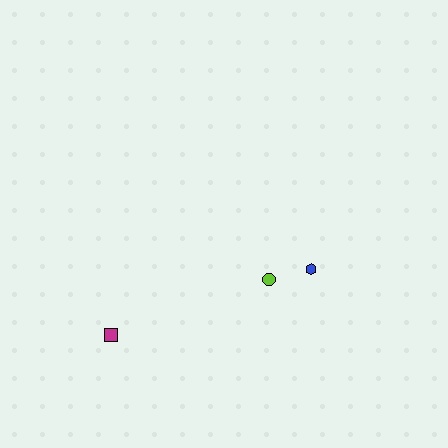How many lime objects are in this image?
There is 1 lime object.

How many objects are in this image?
There are 3 objects.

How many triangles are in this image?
There are no triangles.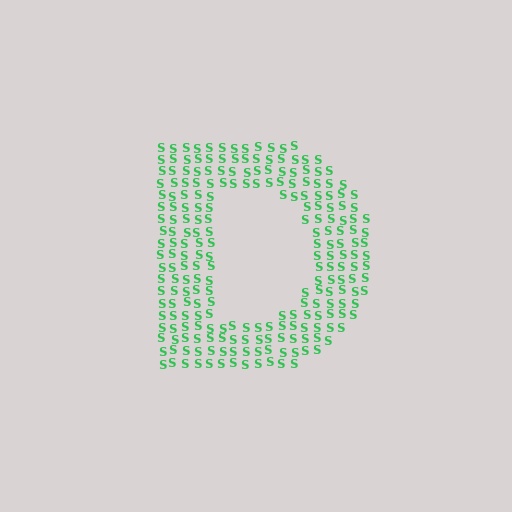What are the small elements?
The small elements are letter S's.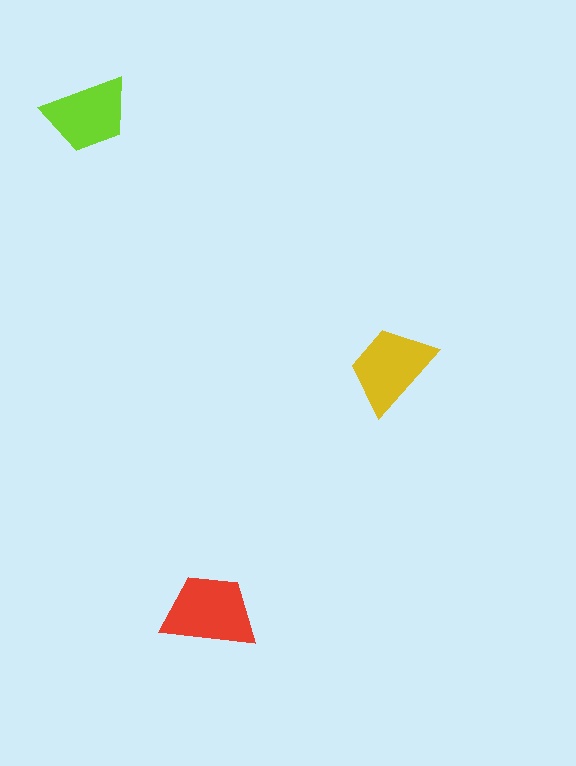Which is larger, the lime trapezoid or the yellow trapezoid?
The yellow one.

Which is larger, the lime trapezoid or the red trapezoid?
The red one.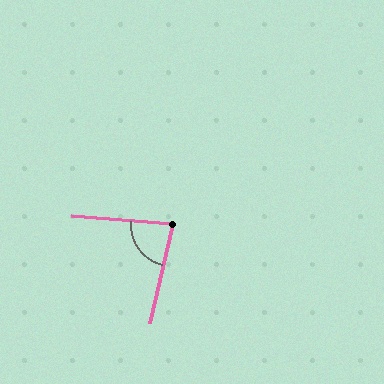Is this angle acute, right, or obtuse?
It is acute.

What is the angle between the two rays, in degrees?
Approximately 82 degrees.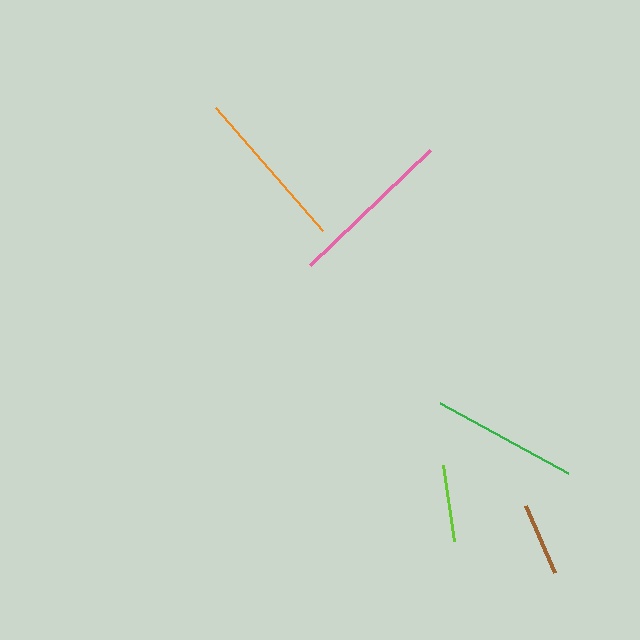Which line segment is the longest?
The pink line is the longest at approximately 166 pixels.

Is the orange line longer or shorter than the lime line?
The orange line is longer than the lime line.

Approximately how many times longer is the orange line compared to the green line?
The orange line is approximately 1.1 times the length of the green line.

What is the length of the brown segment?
The brown segment is approximately 73 pixels long.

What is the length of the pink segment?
The pink segment is approximately 166 pixels long.